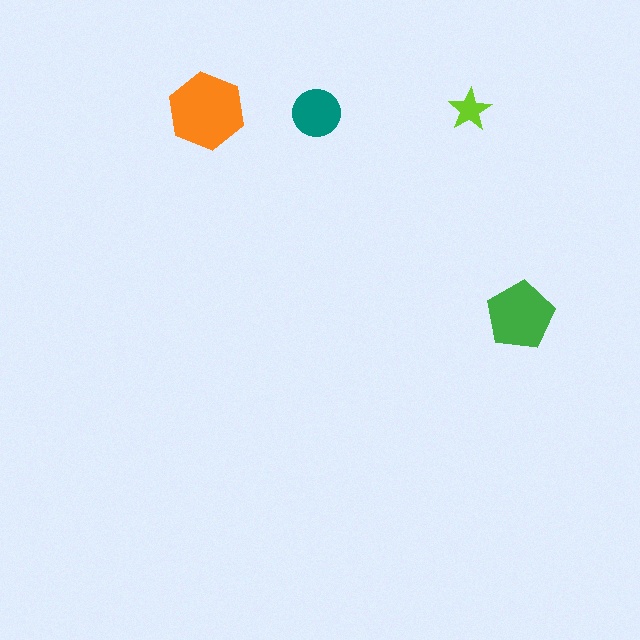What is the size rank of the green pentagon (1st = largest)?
2nd.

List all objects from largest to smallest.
The orange hexagon, the green pentagon, the teal circle, the lime star.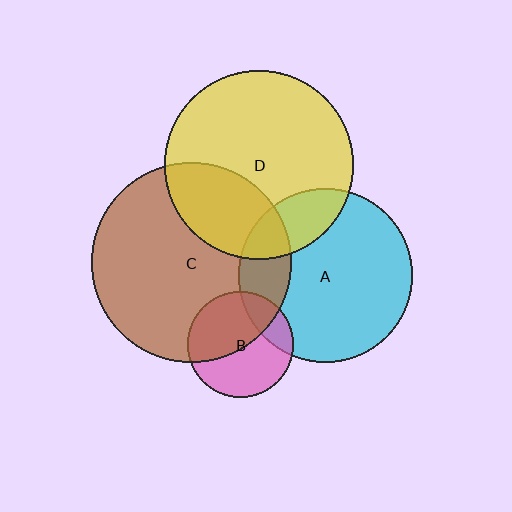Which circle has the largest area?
Circle C (brown).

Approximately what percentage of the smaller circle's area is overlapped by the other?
Approximately 20%.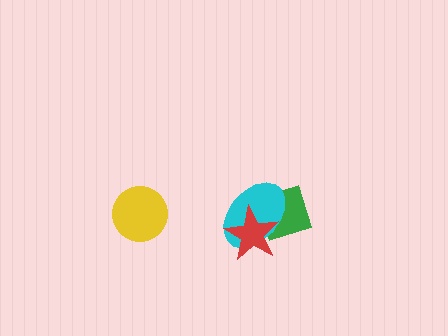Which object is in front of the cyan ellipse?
The red star is in front of the cyan ellipse.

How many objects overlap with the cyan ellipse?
2 objects overlap with the cyan ellipse.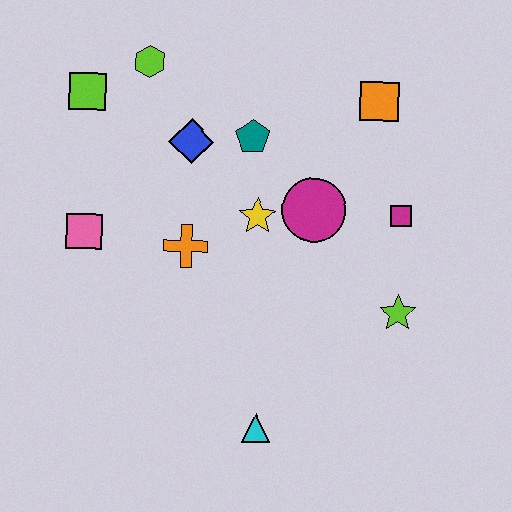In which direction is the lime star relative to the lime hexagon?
The lime star is to the right of the lime hexagon.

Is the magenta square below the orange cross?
No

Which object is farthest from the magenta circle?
The lime square is farthest from the magenta circle.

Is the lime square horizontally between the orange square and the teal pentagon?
No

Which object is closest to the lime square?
The lime hexagon is closest to the lime square.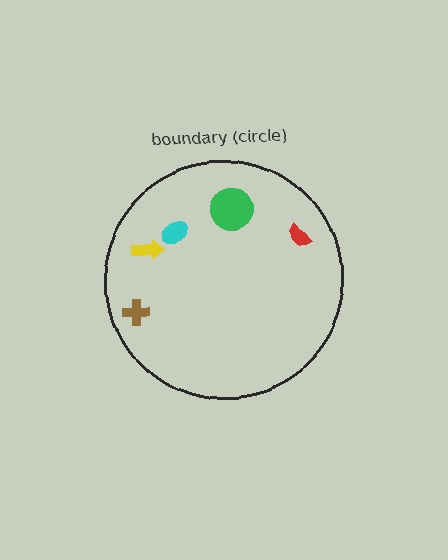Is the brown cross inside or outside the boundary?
Inside.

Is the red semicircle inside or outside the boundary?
Inside.